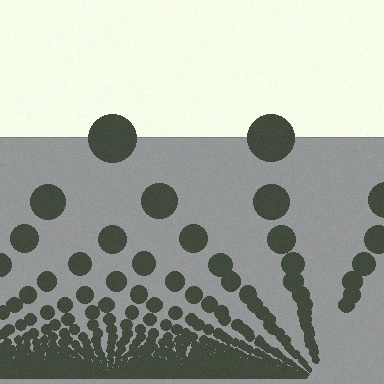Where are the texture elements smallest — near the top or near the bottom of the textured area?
Near the bottom.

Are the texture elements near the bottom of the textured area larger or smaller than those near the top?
Smaller. The gradient is inverted — elements near the bottom are smaller and denser.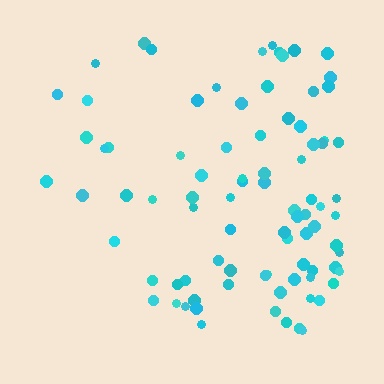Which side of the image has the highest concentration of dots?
The right.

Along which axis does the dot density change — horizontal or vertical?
Horizontal.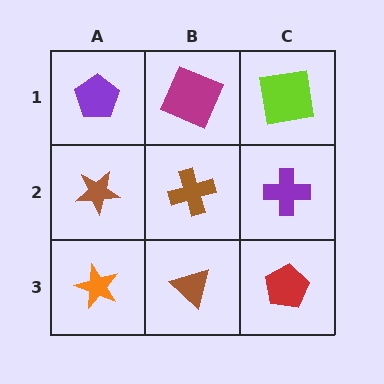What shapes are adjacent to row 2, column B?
A magenta square (row 1, column B), a brown triangle (row 3, column B), a brown star (row 2, column A), a purple cross (row 2, column C).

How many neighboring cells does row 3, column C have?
2.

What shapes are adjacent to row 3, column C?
A purple cross (row 2, column C), a brown triangle (row 3, column B).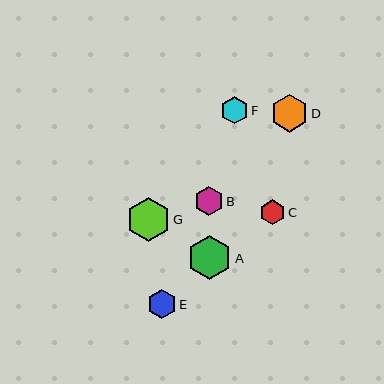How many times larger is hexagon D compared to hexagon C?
Hexagon D is approximately 1.5 times the size of hexagon C.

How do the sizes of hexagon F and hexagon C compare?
Hexagon F and hexagon C are approximately the same size.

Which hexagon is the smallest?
Hexagon C is the smallest with a size of approximately 25 pixels.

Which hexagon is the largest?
Hexagon A is the largest with a size of approximately 44 pixels.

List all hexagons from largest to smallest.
From largest to smallest: A, G, D, B, E, F, C.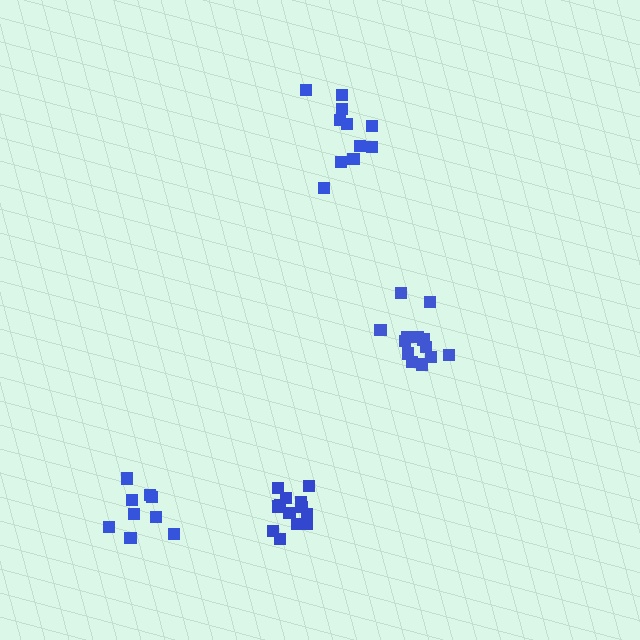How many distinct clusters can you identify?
There are 4 distinct clusters.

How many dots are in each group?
Group 1: 11 dots, Group 2: 13 dots, Group 3: 14 dots, Group 4: 9 dots (47 total).